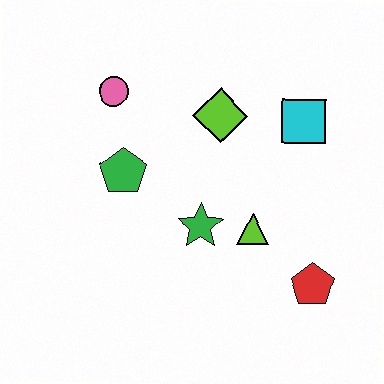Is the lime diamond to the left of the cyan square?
Yes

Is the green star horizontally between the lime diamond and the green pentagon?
Yes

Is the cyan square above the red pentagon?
Yes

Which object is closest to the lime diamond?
The cyan square is closest to the lime diamond.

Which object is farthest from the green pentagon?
The red pentagon is farthest from the green pentagon.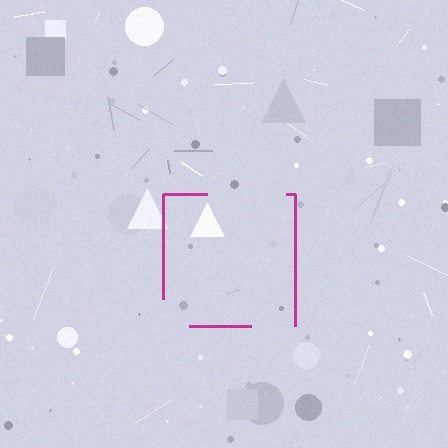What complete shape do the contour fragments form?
The contour fragments form a square.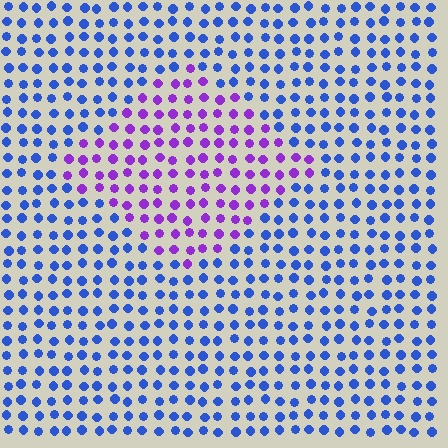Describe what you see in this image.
The image is filled with small blue elements in a uniform arrangement. A diamond-shaped region is visible where the elements are tinted to a slightly different hue, forming a subtle color boundary.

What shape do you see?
I see a diamond.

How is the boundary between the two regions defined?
The boundary is defined purely by a slight shift in hue (about 53 degrees). Spacing, size, and orientation are identical on both sides.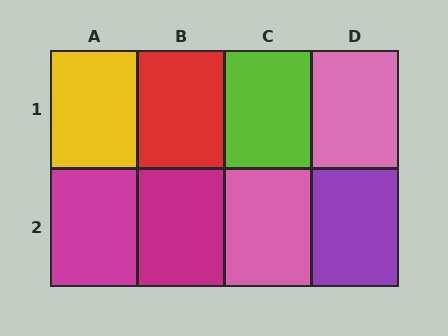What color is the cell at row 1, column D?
Pink.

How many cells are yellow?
1 cell is yellow.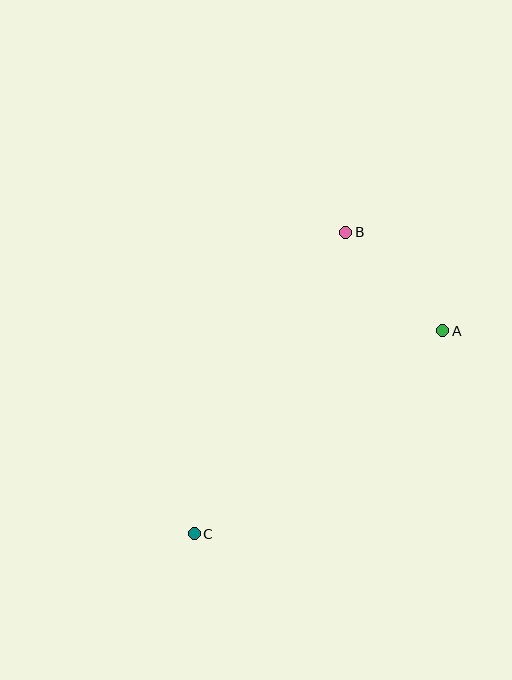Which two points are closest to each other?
Points A and B are closest to each other.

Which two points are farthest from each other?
Points B and C are farthest from each other.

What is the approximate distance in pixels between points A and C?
The distance between A and C is approximately 321 pixels.